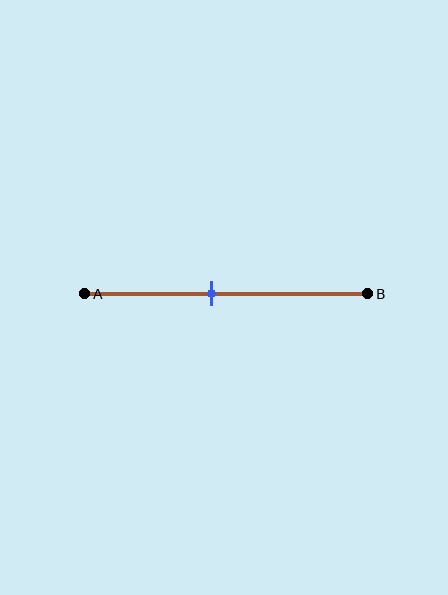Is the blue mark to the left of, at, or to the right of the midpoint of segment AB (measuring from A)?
The blue mark is to the left of the midpoint of segment AB.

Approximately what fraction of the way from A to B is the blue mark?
The blue mark is approximately 45% of the way from A to B.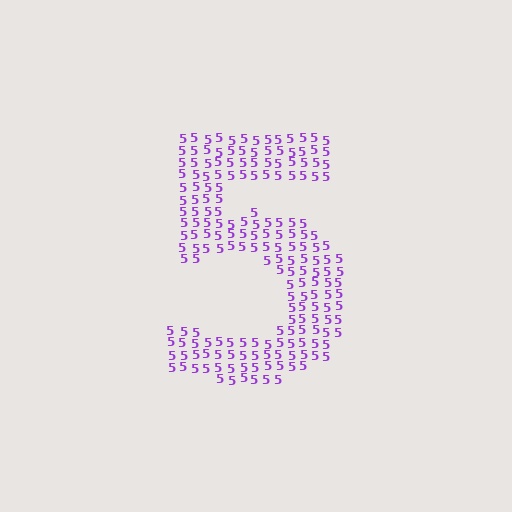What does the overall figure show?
The overall figure shows the digit 5.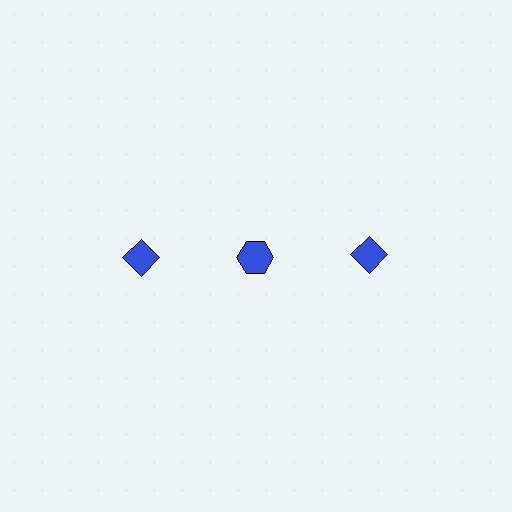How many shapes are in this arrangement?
There are 3 shapes arranged in a grid pattern.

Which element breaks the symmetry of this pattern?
The blue hexagon in the top row, second from left column breaks the symmetry. All other shapes are blue diamonds.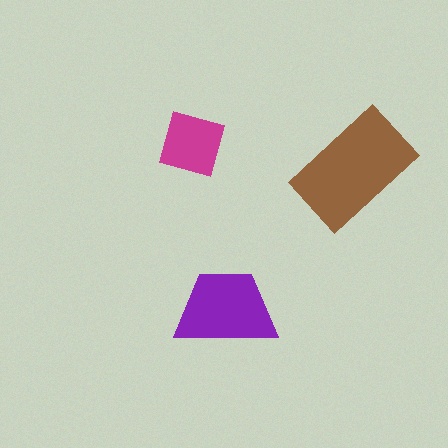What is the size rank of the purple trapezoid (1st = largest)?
2nd.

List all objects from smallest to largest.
The magenta square, the purple trapezoid, the brown rectangle.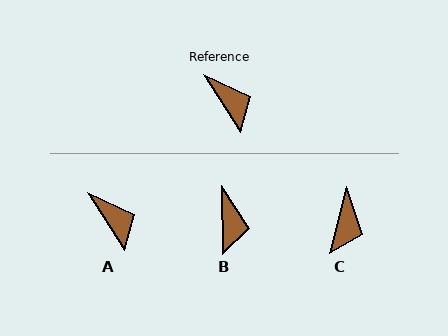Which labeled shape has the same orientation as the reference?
A.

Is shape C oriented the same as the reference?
No, it is off by about 46 degrees.